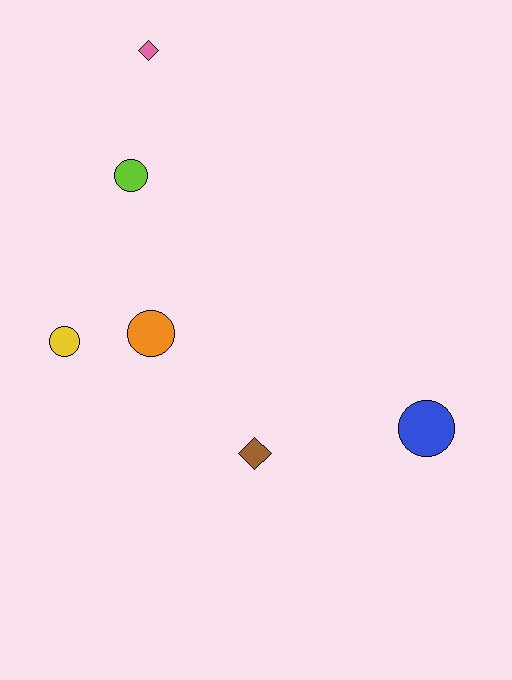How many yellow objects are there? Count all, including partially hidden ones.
There is 1 yellow object.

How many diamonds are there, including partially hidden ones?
There are 2 diamonds.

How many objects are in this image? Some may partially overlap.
There are 6 objects.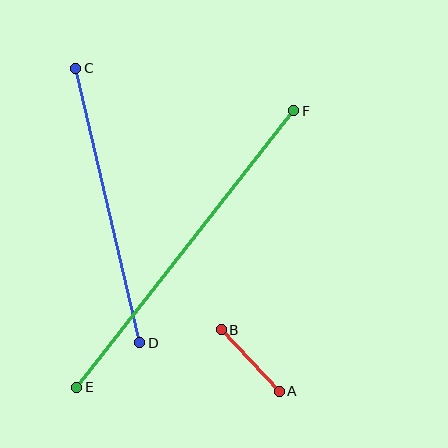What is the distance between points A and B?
The distance is approximately 84 pixels.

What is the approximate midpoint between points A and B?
The midpoint is at approximately (250, 360) pixels.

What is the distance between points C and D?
The distance is approximately 282 pixels.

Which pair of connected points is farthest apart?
Points E and F are farthest apart.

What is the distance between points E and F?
The distance is approximately 352 pixels.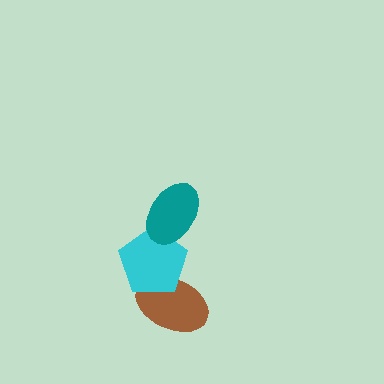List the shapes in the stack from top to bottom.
From top to bottom: the teal ellipse, the cyan pentagon, the brown ellipse.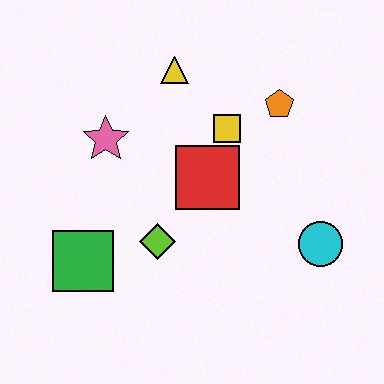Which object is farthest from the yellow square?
The green square is farthest from the yellow square.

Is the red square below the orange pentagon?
Yes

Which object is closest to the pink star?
The yellow triangle is closest to the pink star.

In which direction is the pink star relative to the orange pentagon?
The pink star is to the left of the orange pentagon.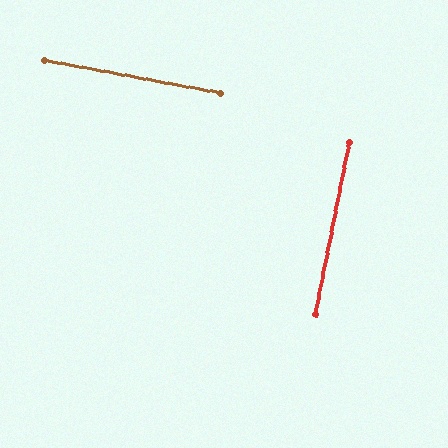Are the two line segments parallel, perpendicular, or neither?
Perpendicular — they meet at approximately 90°.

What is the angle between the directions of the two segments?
Approximately 90 degrees.